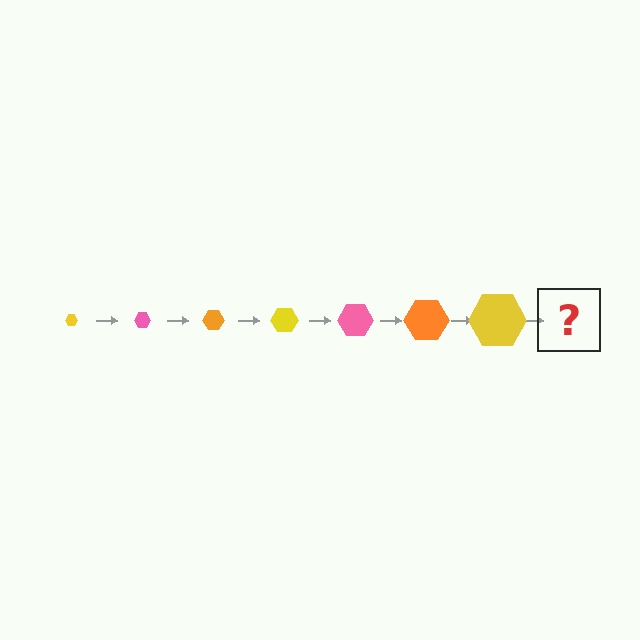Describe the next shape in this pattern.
It should be a pink hexagon, larger than the previous one.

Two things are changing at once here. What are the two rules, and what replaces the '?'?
The two rules are that the hexagon grows larger each step and the color cycles through yellow, pink, and orange. The '?' should be a pink hexagon, larger than the previous one.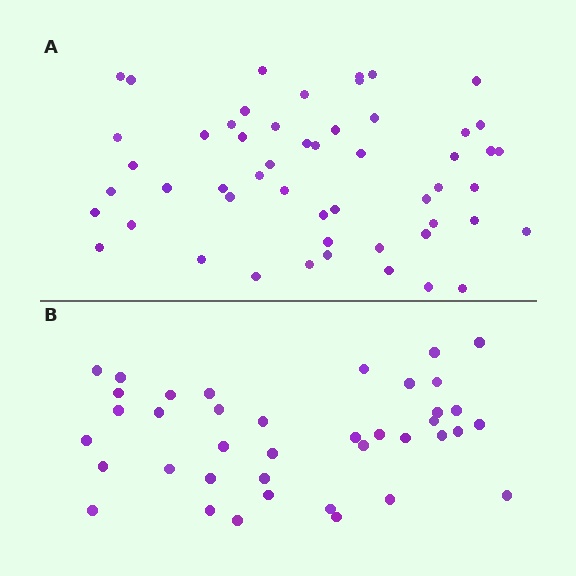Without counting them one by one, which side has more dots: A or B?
Region A (the top region) has more dots.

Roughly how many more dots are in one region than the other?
Region A has approximately 15 more dots than region B.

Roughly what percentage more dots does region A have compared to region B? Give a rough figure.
About 35% more.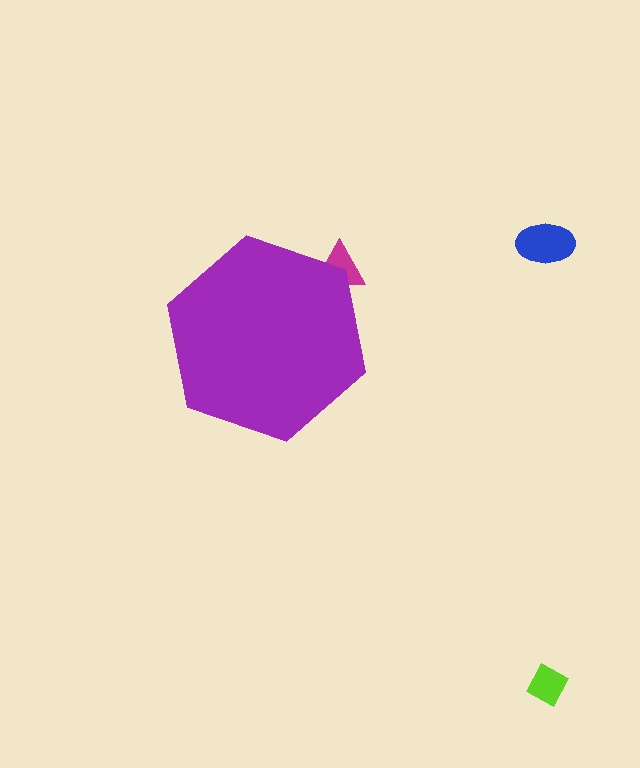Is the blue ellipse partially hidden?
No, the blue ellipse is fully visible.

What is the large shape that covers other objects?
A purple hexagon.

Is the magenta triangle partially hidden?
Yes, the magenta triangle is partially hidden behind the purple hexagon.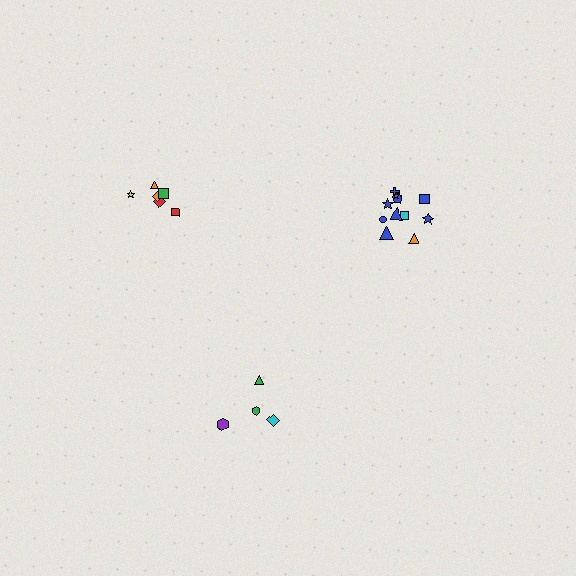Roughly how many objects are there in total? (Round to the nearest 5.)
Roughly 20 objects in total.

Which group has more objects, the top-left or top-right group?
The top-right group.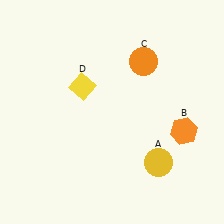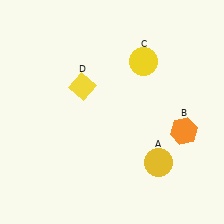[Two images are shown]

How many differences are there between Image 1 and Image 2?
There is 1 difference between the two images.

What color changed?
The circle (C) changed from orange in Image 1 to yellow in Image 2.